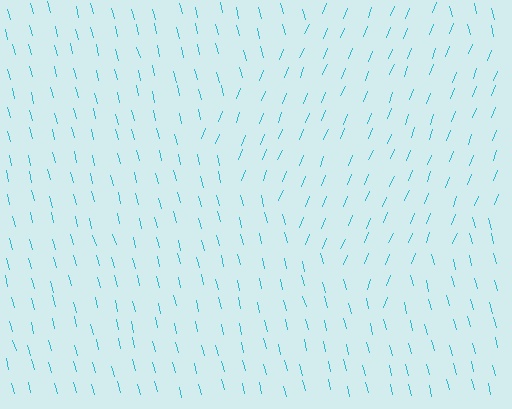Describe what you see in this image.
The image is filled with small cyan line segments. A diamond region in the image has lines oriented differently from the surrounding lines, creating a visible texture boundary.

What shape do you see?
I see a diamond.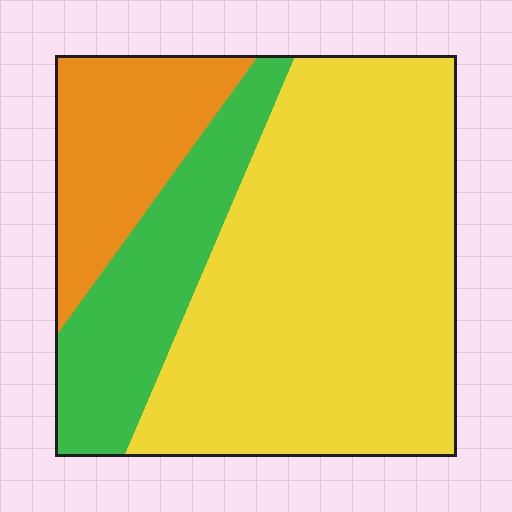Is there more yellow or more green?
Yellow.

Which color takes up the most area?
Yellow, at roughly 60%.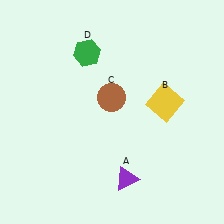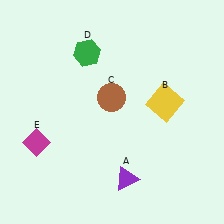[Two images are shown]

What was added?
A magenta diamond (E) was added in Image 2.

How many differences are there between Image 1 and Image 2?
There is 1 difference between the two images.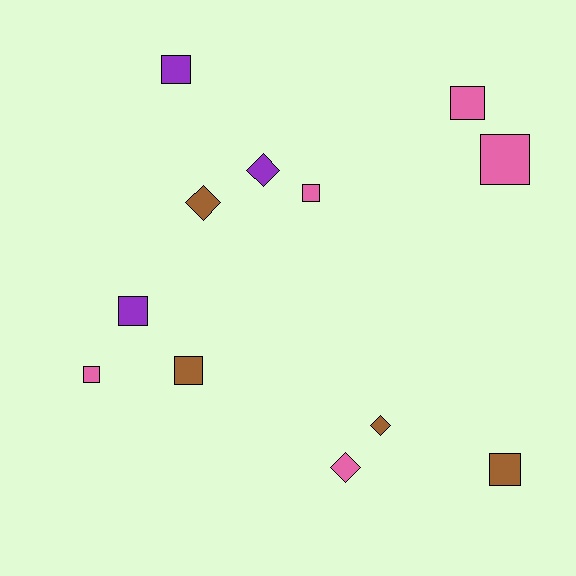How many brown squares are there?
There are 2 brown squares.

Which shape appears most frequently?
Square, with 8 objects.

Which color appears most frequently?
Pink, with 5 objects.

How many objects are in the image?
There are 12 objects.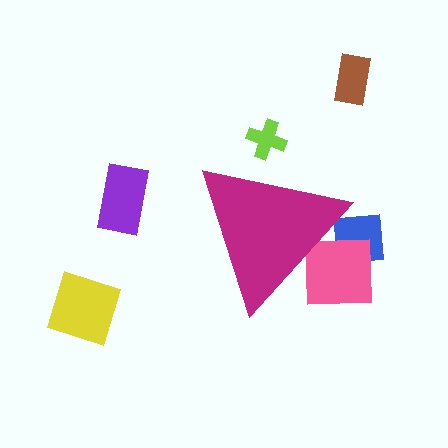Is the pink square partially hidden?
Yes, the pink square is partially hidden behind the magenta triangle.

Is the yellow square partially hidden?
No, the yellow square is fully visible.